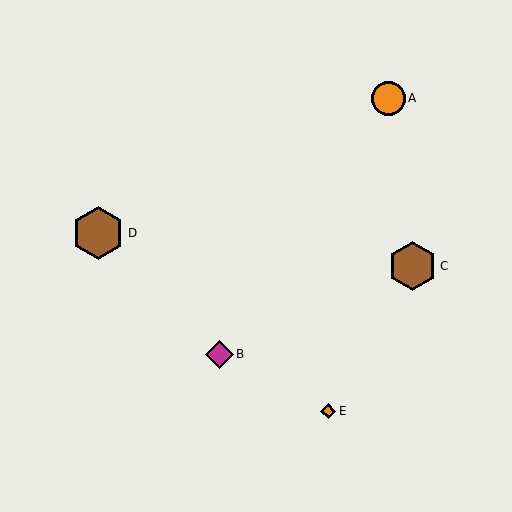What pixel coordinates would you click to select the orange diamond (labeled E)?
Click at (328, 411) to select the orange diamond E.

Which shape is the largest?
The brown hexagon (labeled D) is the largest.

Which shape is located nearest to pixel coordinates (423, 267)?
The brown hexagon (labeled C) at (413, 266) is nearest to that location.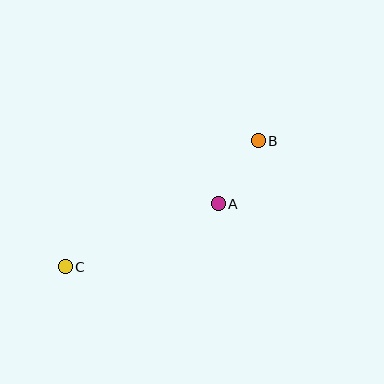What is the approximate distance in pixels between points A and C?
The distance between A and C is approximately 165 pixels.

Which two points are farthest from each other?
Points B and C are farthest from each other.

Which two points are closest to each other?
Points A and B are closest to each other.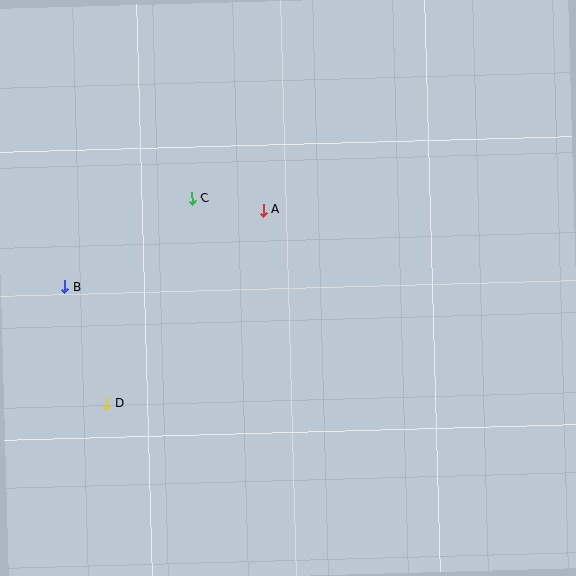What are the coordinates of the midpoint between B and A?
The midpoint between B and A is at (164, 249).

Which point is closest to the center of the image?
Point A at (263, 210) is closest to the center.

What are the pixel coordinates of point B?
Point B is at (65, 287).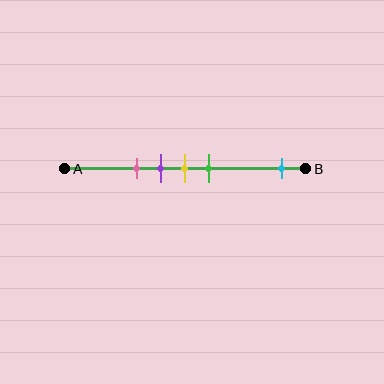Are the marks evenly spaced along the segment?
No, the marks are not evenly spaced.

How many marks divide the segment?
There are 5 marks dividing the segment.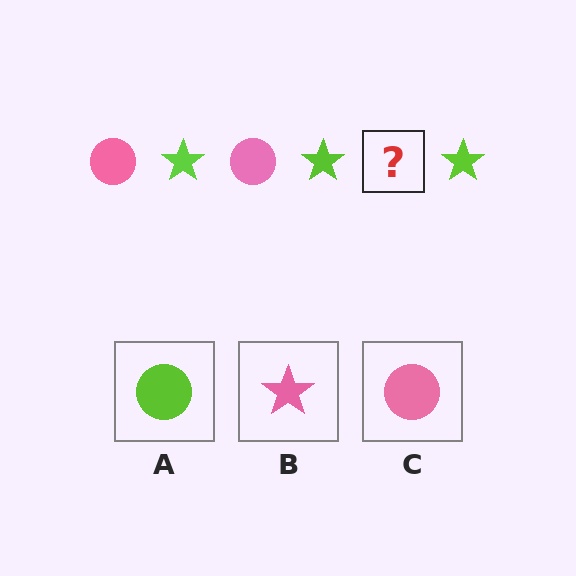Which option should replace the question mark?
Option C.